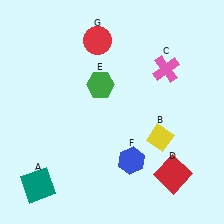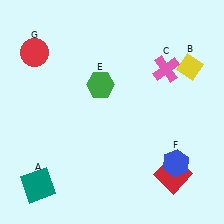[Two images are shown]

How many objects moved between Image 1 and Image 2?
3 objects moved between the two images.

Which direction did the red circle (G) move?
The red circle (G) moved left.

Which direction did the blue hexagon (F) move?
The blue hexagon (F) moved right.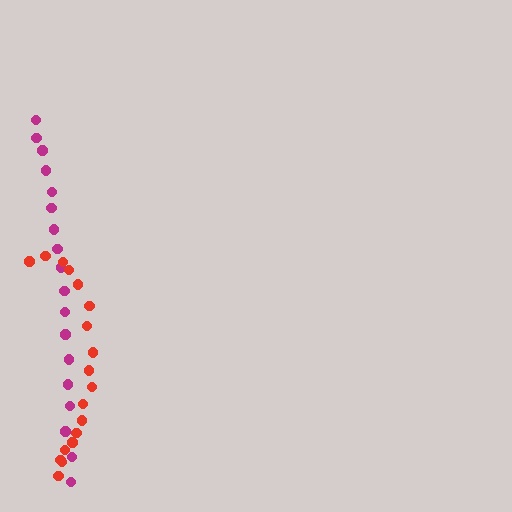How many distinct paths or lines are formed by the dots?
There are 2 distinct paths.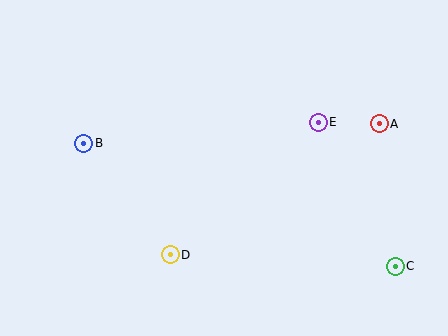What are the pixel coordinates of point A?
Point A is at (379, 124).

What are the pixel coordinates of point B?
Point B is at (84, 143).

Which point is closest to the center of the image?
Point D at (170, 255) is closest to the center.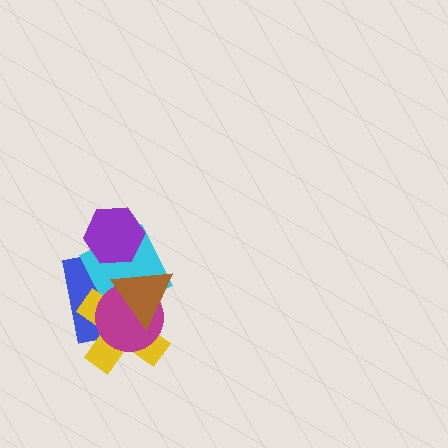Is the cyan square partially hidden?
Yes, it is partially covered by another shape.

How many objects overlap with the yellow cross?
4 objects overlap with the yellow cross.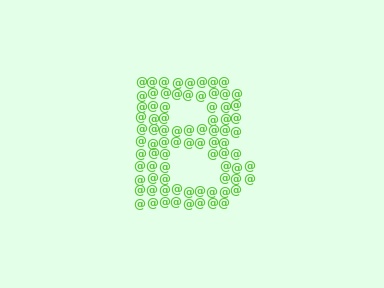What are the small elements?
The small elements are at signs.